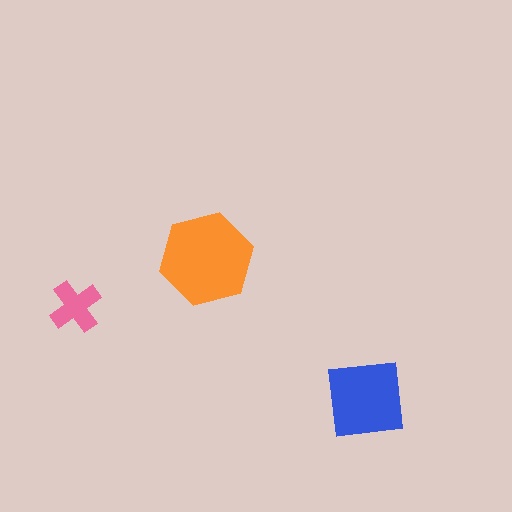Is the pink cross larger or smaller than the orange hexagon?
Smaller.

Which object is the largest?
The orange hexagon.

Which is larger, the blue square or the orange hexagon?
The orange hexagon.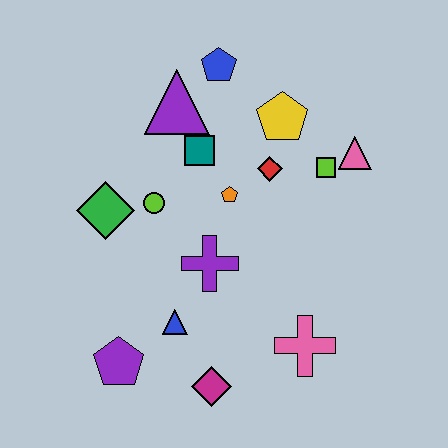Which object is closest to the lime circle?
The green diamond is closest to the lime circle.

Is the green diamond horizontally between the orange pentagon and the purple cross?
No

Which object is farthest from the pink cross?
The blue pentagon is farthest from the pink cross.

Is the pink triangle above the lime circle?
Yes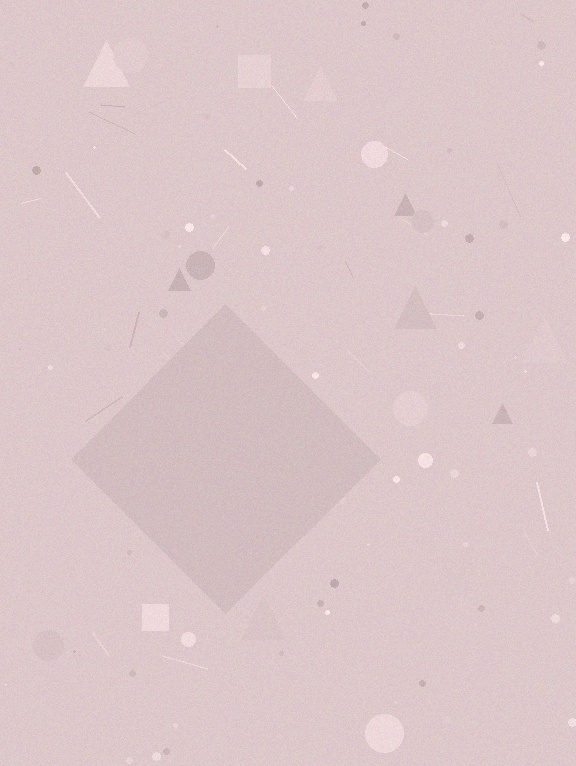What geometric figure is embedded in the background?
A diamond is embedded in the background.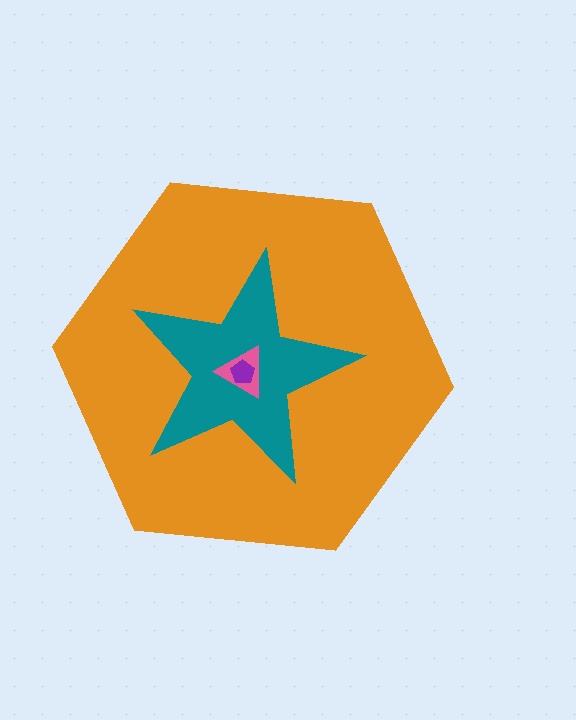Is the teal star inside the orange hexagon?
Yes.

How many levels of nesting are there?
4.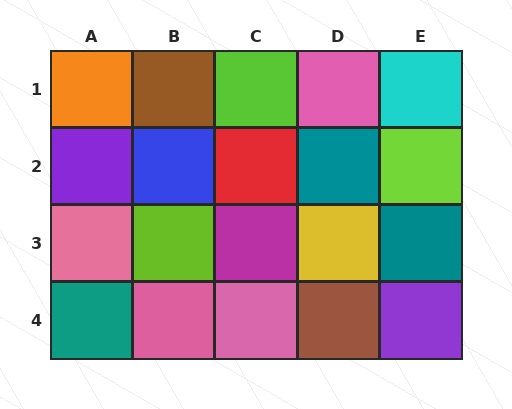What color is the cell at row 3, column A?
Pink.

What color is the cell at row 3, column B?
Lime.